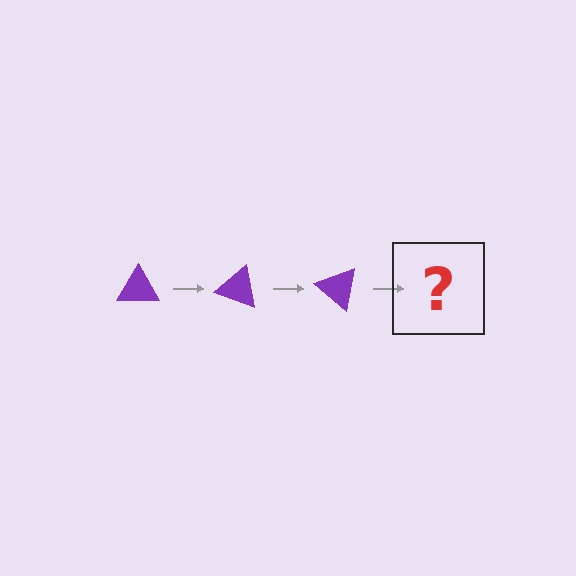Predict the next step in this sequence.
The next step is a purple triangle rotated 60 degrees.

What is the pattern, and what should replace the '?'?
The pattern is that the triangle rotates 20 degrees each step. The '?' should be a purple triangle rotated 60 degrees.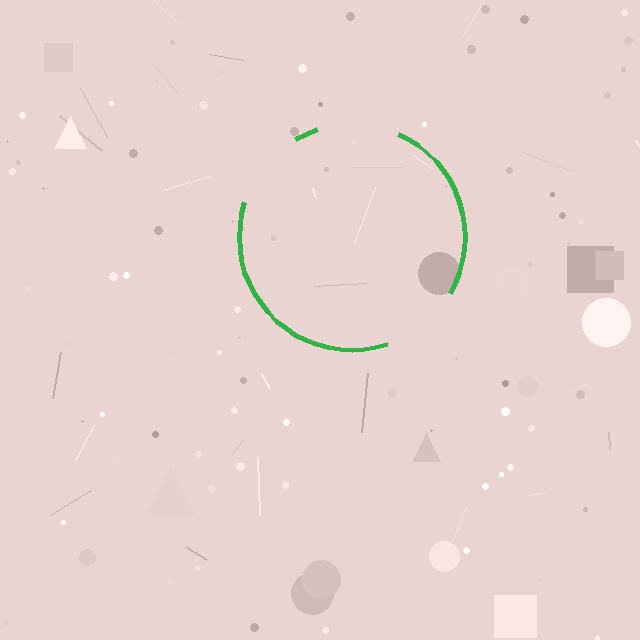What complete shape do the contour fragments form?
The contour fragments form a circle.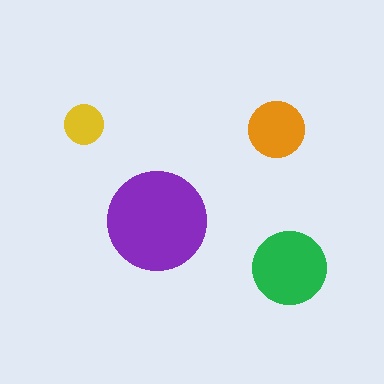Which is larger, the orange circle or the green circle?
The green one.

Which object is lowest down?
The green circle is bottommost.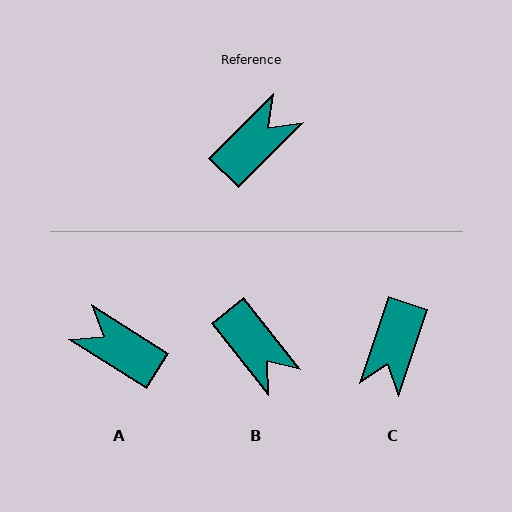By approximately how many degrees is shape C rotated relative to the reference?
Approximately 153 degrees clockwise.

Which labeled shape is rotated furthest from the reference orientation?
C, about 153 degrees away.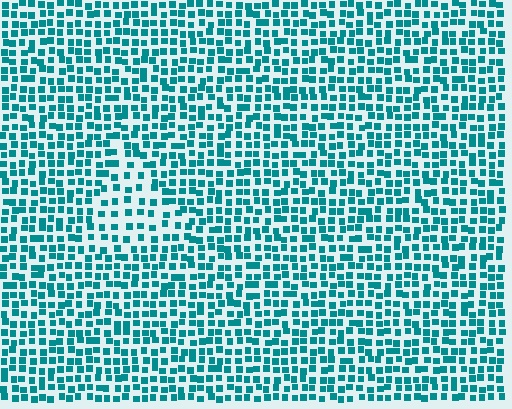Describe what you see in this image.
The image contains small teal elements arranged at two different densities. A triangle-shaped region is visible where the elements are less densely packed than the surrounding area.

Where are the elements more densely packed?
The elements are more densely packed outside the triangle boundary.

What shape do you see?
I see a triangle.